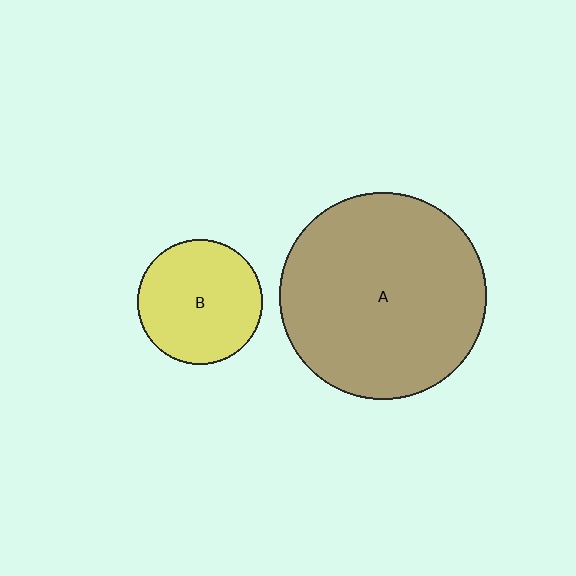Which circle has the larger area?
Circle A (brown).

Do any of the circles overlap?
No, none of the circles overlap.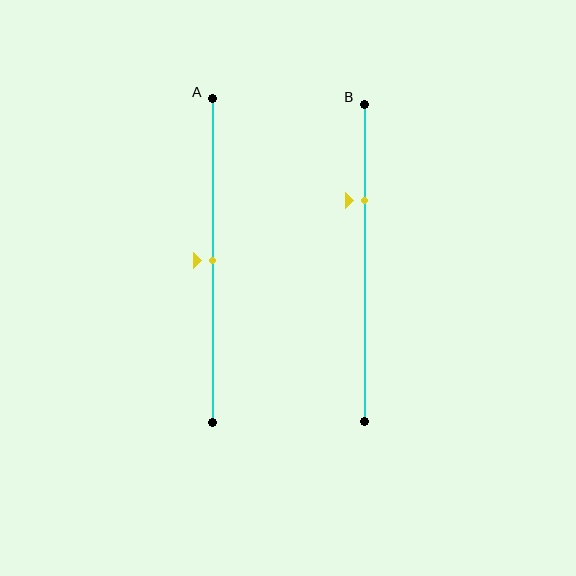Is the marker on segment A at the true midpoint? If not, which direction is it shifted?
Yes, the marker on segment A is at the true midpoint.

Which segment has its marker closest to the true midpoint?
Segment A has its marker closest to the true midpoint.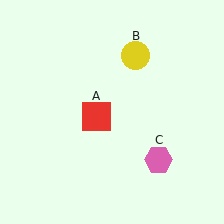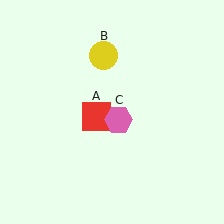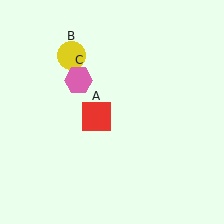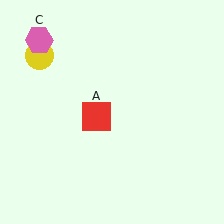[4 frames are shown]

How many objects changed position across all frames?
2 objects changed position: yellow circle (object B), pink hexagon (object C).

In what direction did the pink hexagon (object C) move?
The pink hexagon (object C) moved up and to the left.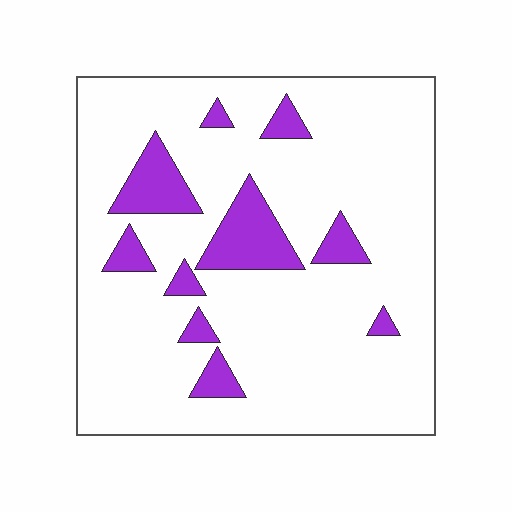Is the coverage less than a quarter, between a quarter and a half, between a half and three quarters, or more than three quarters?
Less than a quarter.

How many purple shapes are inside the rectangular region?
10.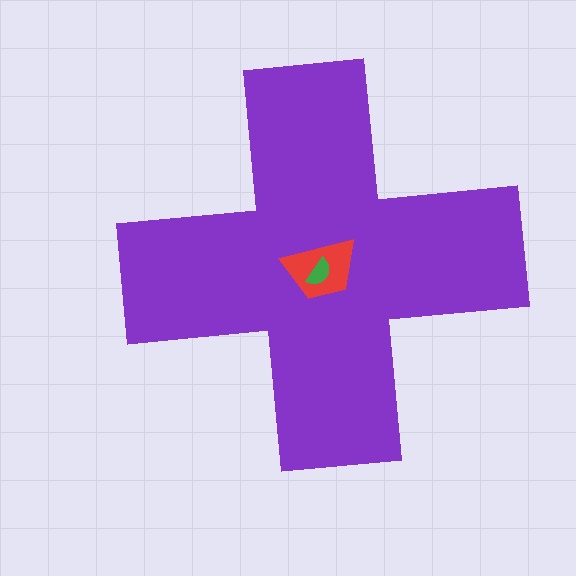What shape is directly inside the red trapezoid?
The green semicircle.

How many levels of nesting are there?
3.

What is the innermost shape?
The green semicircle.